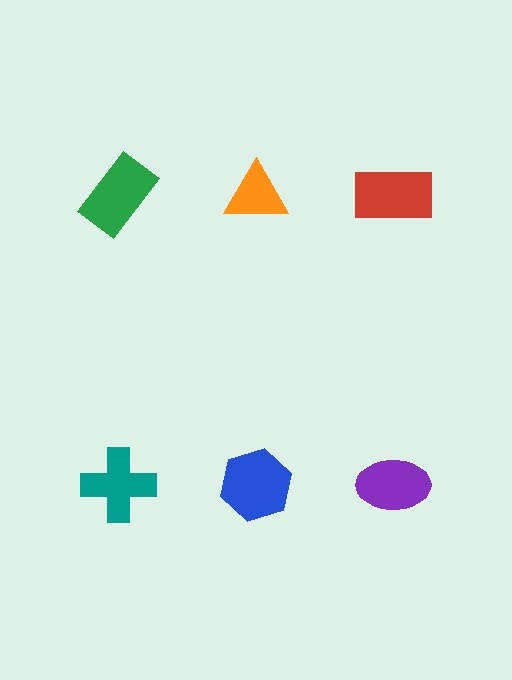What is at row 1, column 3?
A red rectangle.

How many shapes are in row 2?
3 shapes.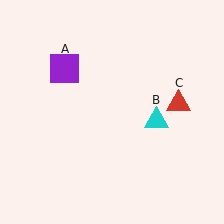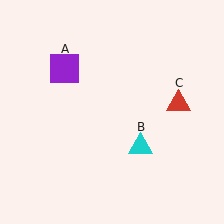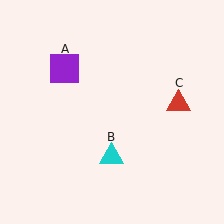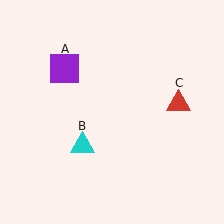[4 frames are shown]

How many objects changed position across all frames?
1 object changed position: cyan triangle (object B).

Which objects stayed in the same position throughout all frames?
Purple square (object A) and red triangle (object C) remained stationary.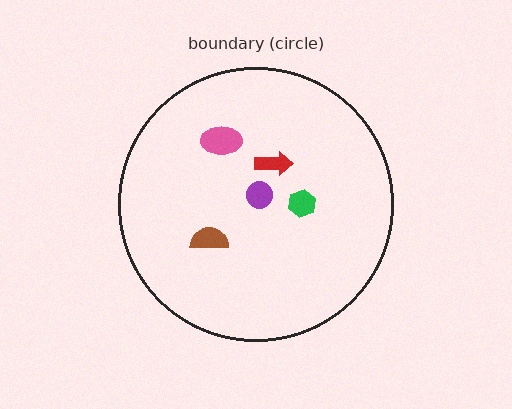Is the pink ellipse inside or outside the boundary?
Inside.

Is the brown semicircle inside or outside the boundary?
Inside.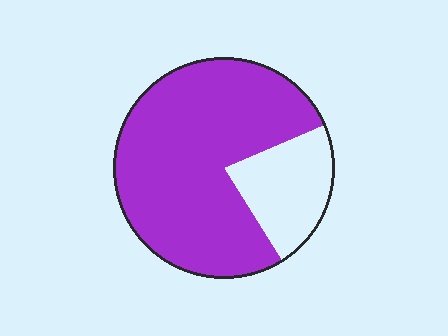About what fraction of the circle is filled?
About four fifths (4/5).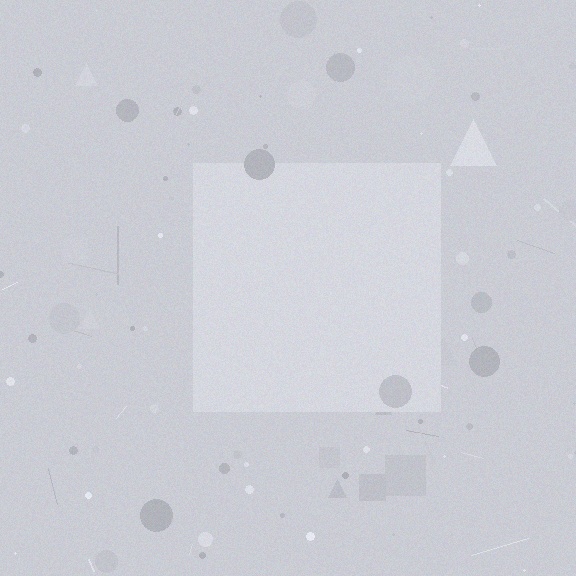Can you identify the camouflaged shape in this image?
The camouflaged shape is a square.